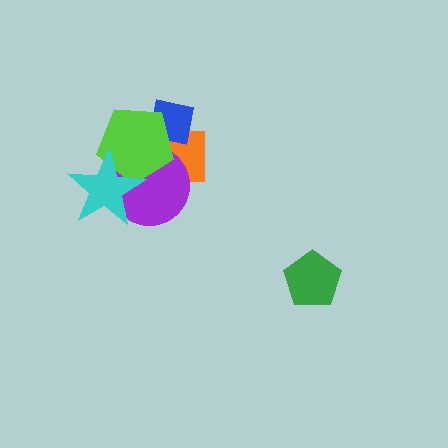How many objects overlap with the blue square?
2 objects overlap with the blue square.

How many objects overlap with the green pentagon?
0 objects overlap with the green pentagon.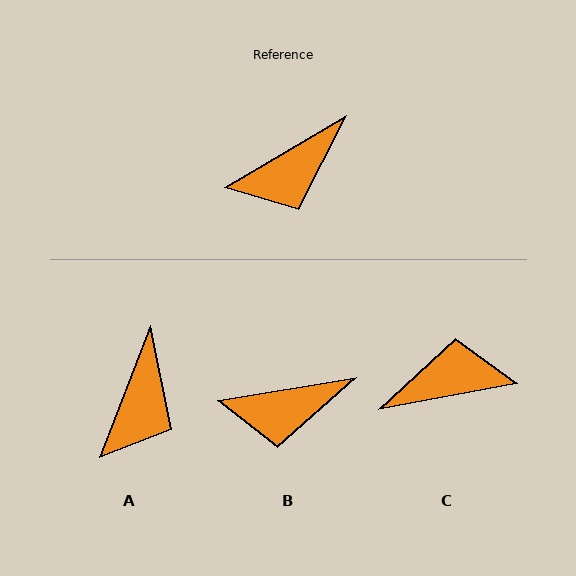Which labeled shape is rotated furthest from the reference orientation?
C, about 160 degrees away.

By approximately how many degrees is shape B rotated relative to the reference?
Approximately 22 degrees clockwise.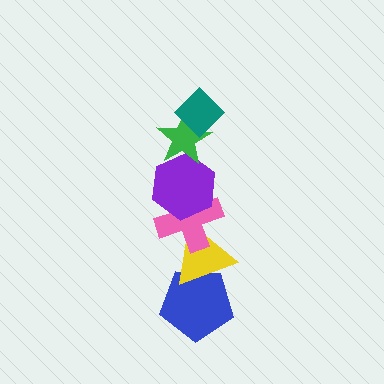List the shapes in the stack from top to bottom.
From top to bottom: the teal diamond, the green star, the purple hexagon, the pink cross, the yellow triangle, the blue pentagon.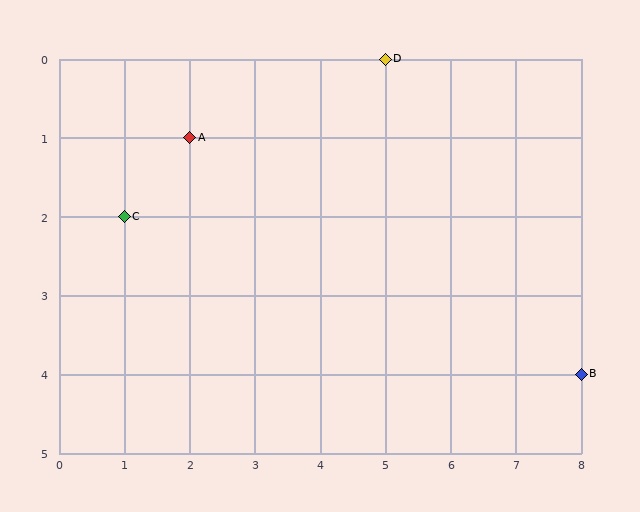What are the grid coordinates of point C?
Point C is at grid coordinates (1, 2).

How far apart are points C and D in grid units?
Points C and D are 4 columns and 2 rows apart (about 4.5 grid units diagonally).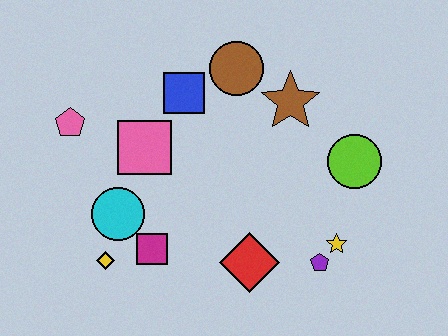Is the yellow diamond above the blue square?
No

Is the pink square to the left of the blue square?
Yes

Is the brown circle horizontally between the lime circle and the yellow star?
No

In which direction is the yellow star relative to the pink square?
The yellow star is to the right of the pink square.